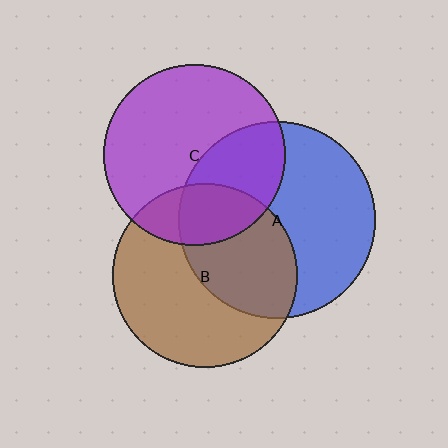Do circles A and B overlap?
Yes.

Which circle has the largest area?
Circle A (blue).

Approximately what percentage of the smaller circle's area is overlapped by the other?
Approximately 45%.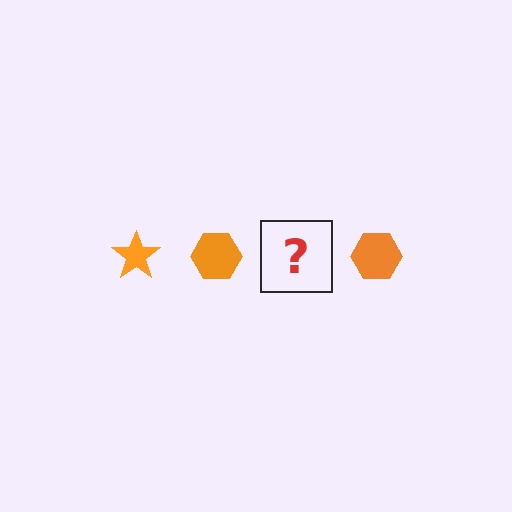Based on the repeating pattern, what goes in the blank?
The blank should be an orange star.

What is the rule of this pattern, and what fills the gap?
The rule is that the pattern cycles through star, hexagon shapes in orange. The gap should be filled with an orange star.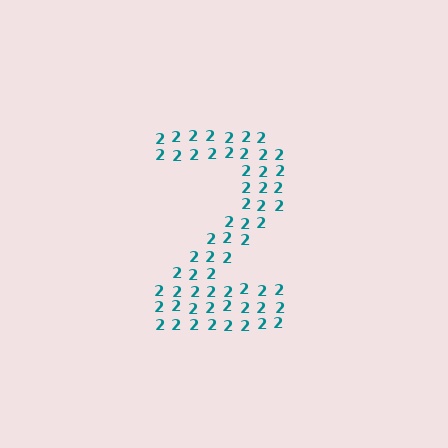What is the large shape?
The large shape is the digit 2.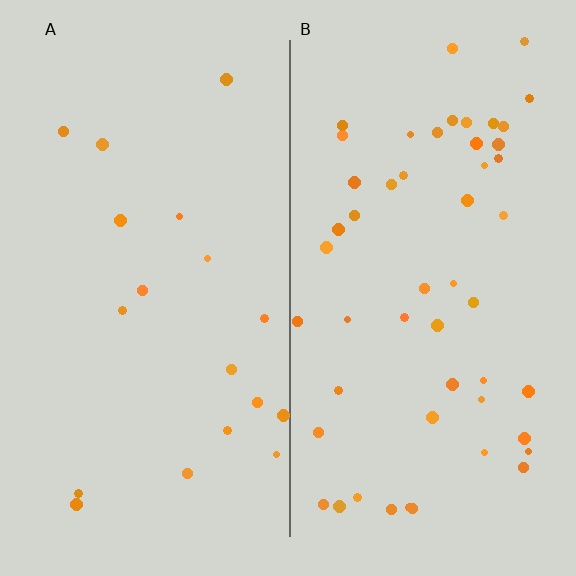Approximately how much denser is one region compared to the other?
Approximately 2.8× — region B over region A.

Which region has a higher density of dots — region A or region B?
B (the right).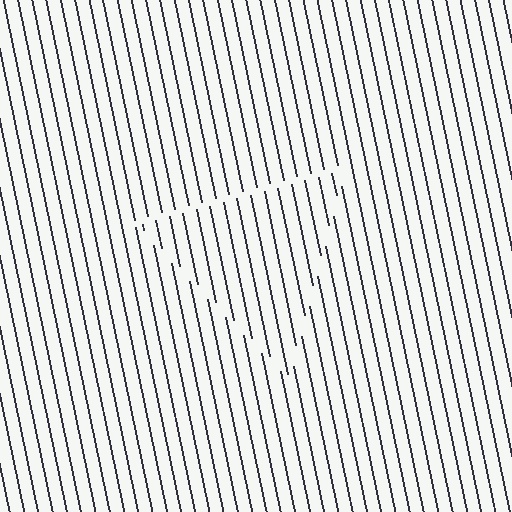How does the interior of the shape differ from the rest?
The interior of the shape contains the same grating, shifted by half a period — the contour is defined by the phase discontinuity where line-ends from the inner and outer gratings abut.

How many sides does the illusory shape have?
3 sides — the line-ends trace a triangle.